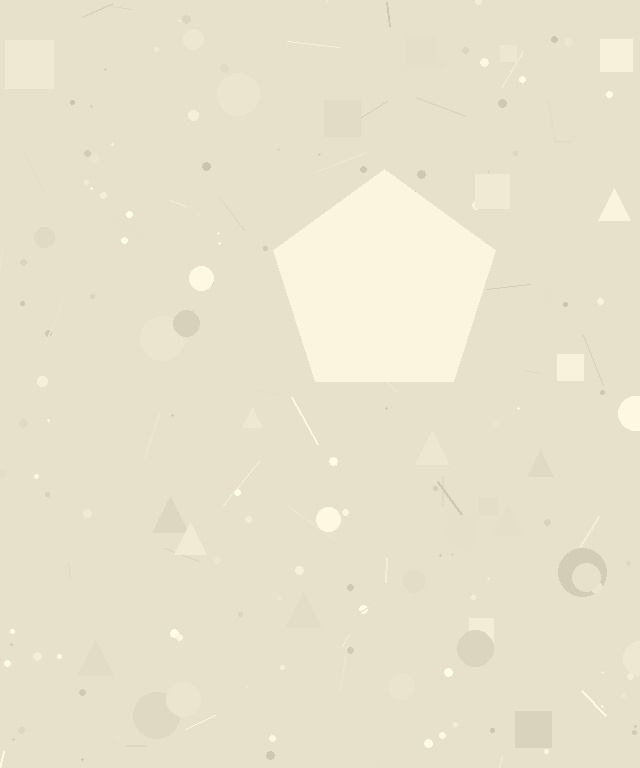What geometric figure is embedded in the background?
A pentagon is embedded in the background.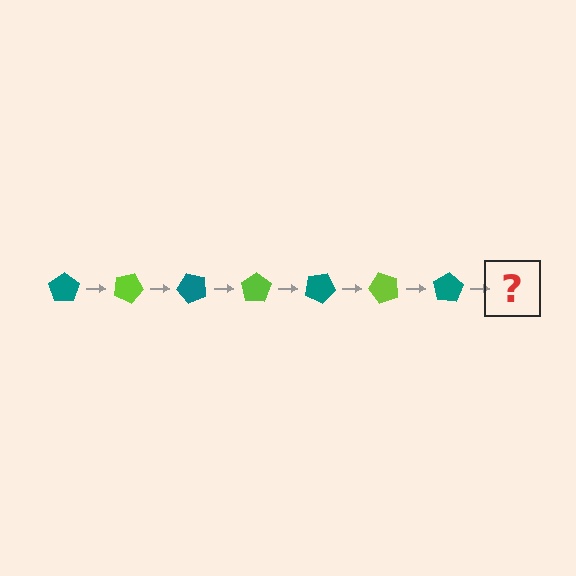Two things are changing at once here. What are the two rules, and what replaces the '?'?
The two rules are that it rotates 25 degrees each step and the color cycles through teal and lime. The '?' should be a lime pentagon, rotated 175 degrees from the start.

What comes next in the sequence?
The next element should be a lime pentagon, rotated 175 degrees from the start.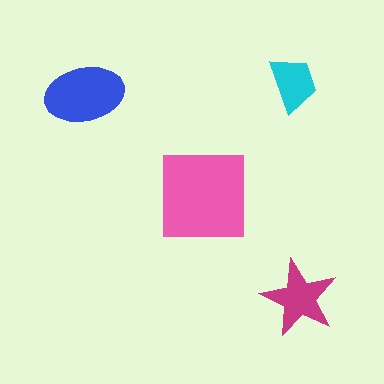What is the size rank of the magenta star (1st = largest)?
3rd.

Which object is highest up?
The cyan trapezoid is topmost.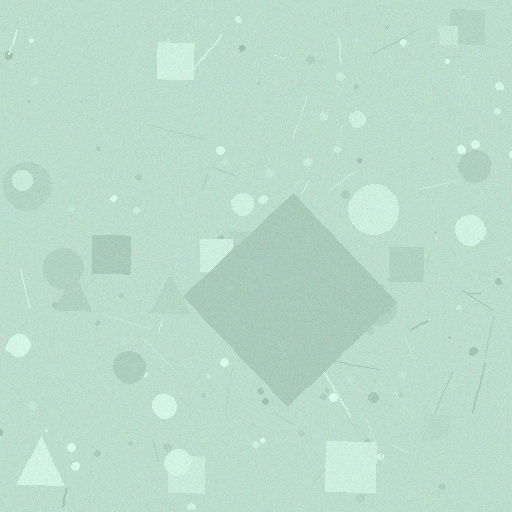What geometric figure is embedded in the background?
A diamond is embedded in the background.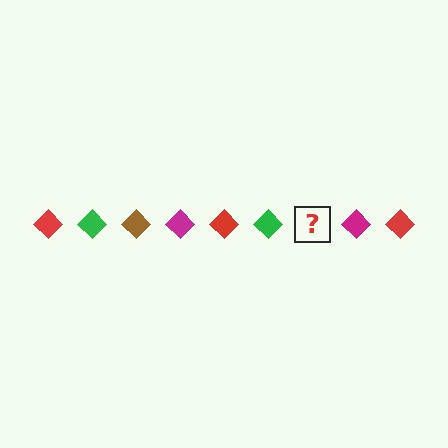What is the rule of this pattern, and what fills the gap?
The rule is that the pattern cycles through red, green, brown, magenta diamonds. The gap should be filled with a brown diamond.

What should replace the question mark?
The question mark should be replaced with a brown diamond.